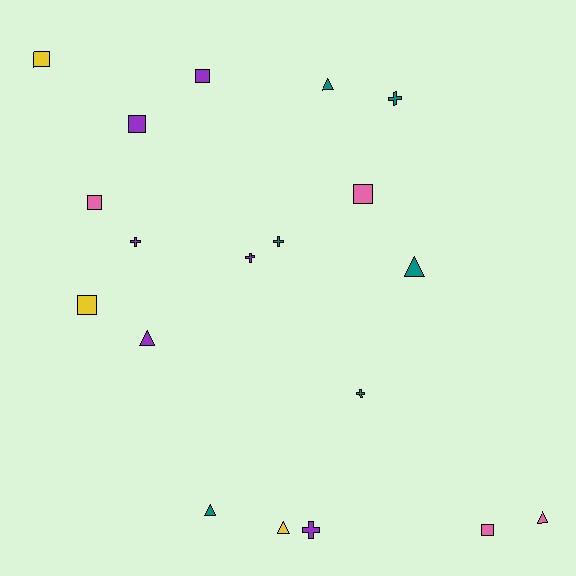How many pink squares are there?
There are 3 pink squares.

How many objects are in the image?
There are 19 objects.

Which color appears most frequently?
Teal, with 6 objects.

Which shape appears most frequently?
Square, with 7 objects.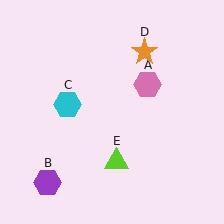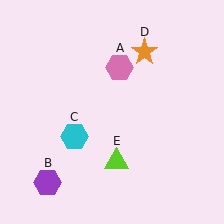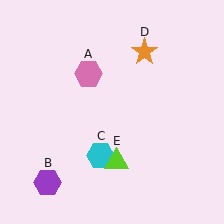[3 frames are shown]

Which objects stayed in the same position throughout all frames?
Purple hexagon (object B) and orange star (object D) and lime triangle (object E) remained stationary.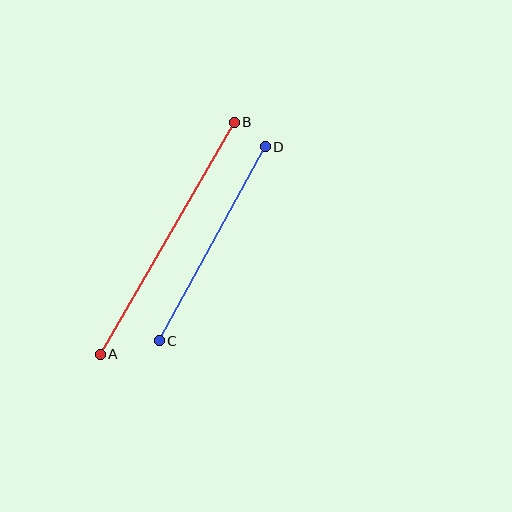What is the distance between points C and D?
The distance is approximately 221 pixels.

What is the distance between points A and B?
The distance is approximately 268 pixels.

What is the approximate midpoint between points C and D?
The midpoint is at approximately (212, 244) pixels.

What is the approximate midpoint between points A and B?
The midpoint is at approximately (167, 238) pixels.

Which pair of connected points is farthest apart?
Points A and B are farthest apart.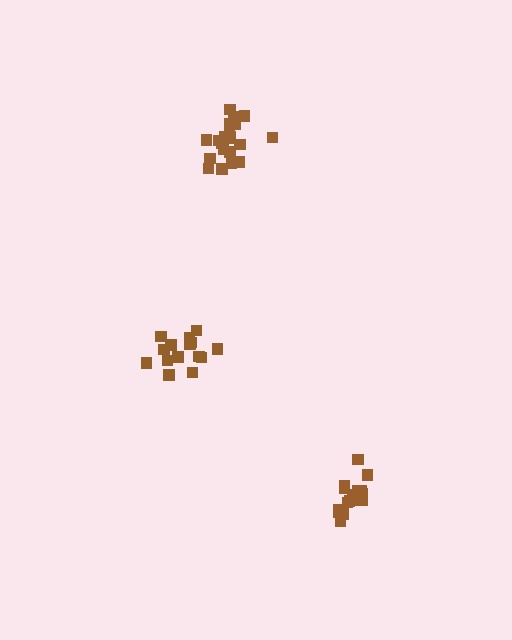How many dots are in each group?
Group 1: 15 dots, Group 2: 21 dots, Group 3: 16 dots (52 total).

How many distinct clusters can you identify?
There are 3 distinct clusters.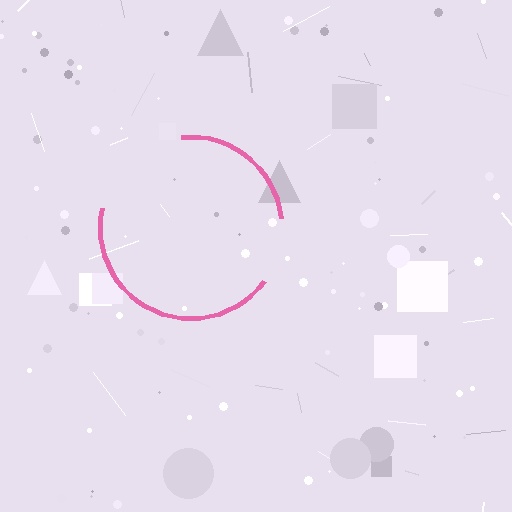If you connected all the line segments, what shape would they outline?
They would outline a circle.